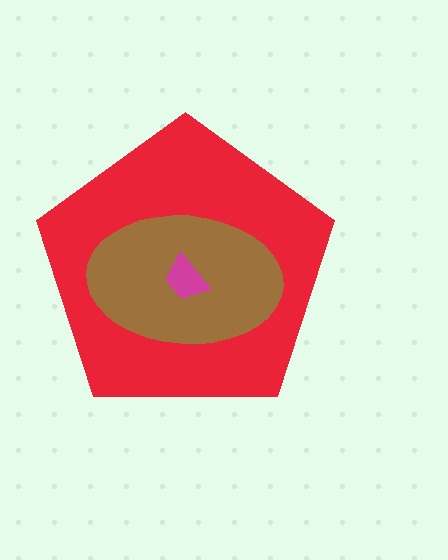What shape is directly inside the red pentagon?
The brown ellipse.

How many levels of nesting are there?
3.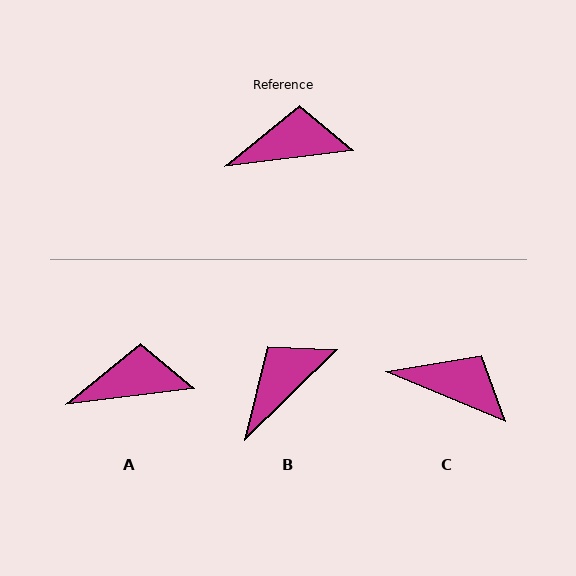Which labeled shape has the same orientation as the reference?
A.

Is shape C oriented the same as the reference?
No, it is off by about 30 degrees.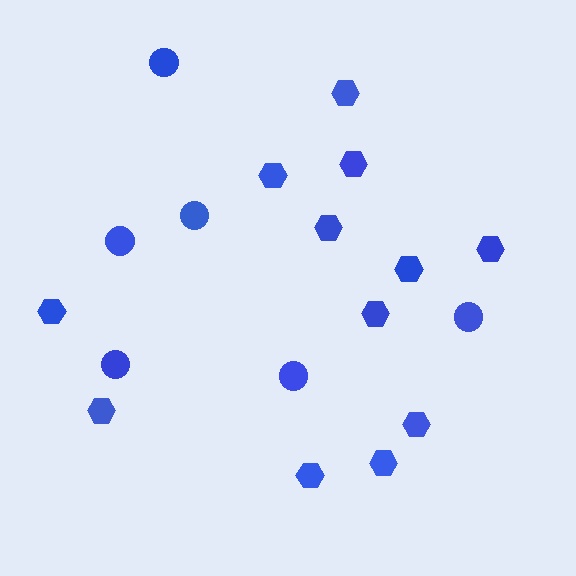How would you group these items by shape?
There are 2 groups: one group of circles (6) and one group of hexagons (12).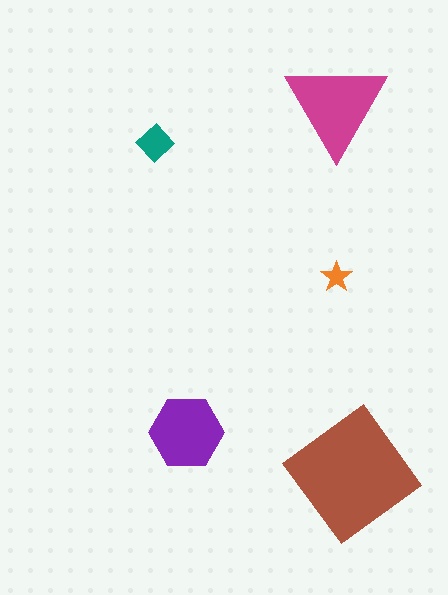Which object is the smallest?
The orange star.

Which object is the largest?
The brown diamond.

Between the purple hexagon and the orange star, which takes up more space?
The purple hexagon.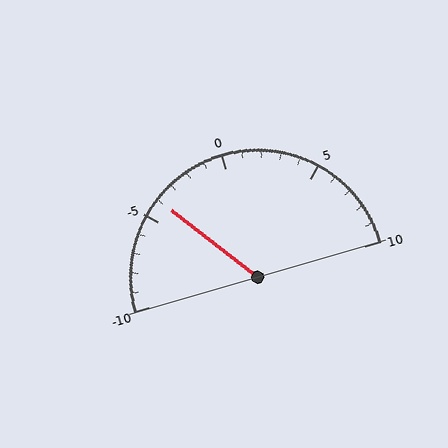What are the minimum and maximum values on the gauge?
The gauge ranges from -10 to 10.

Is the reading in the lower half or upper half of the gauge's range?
The reading is in the lower half of the range (-10 to 10).